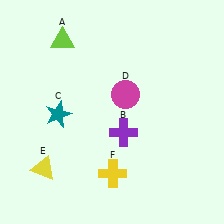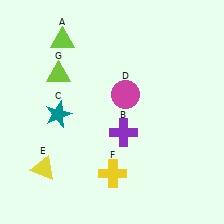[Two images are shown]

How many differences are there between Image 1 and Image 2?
There is 1 difference between the two images.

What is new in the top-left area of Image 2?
A lime triangle (G) was added in the top-left area of Image 2.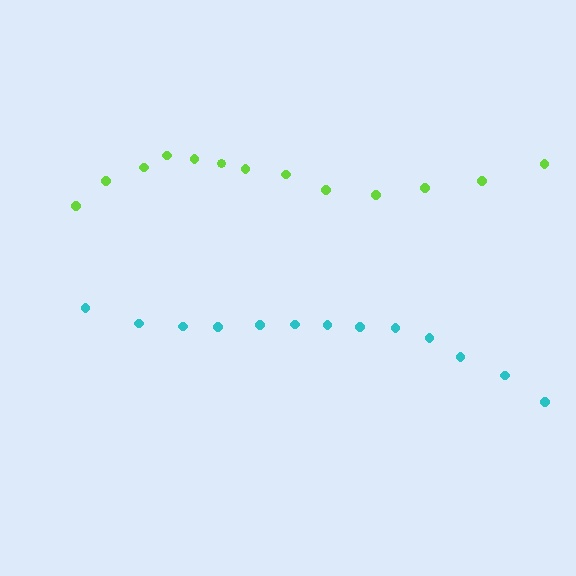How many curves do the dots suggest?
There are 2 distinct paths.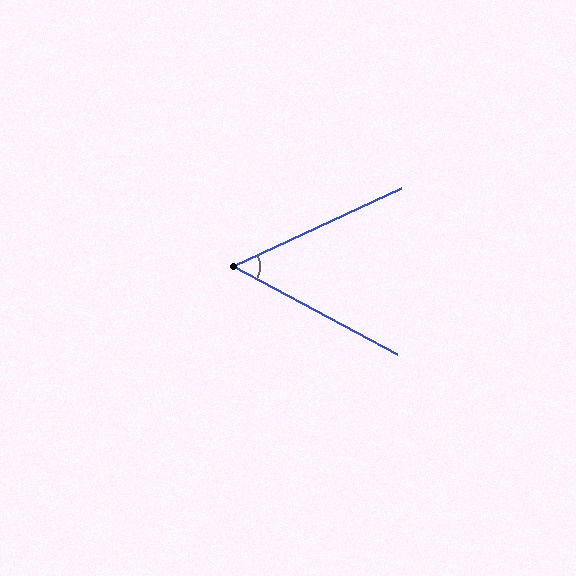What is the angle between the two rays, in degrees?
Approximately 53 degrees.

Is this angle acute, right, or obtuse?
It is acute.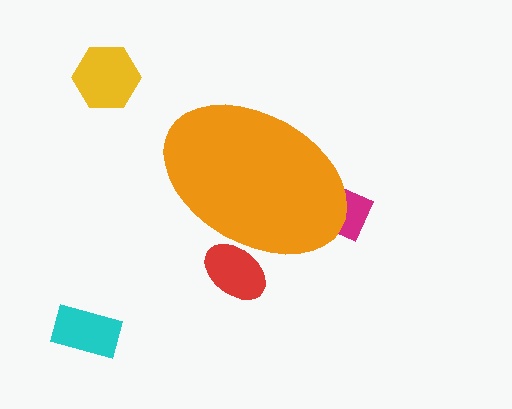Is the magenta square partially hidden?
Yes, the magenta square is partially hidden behind the orange ellipse.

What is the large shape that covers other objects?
An orange ellipse.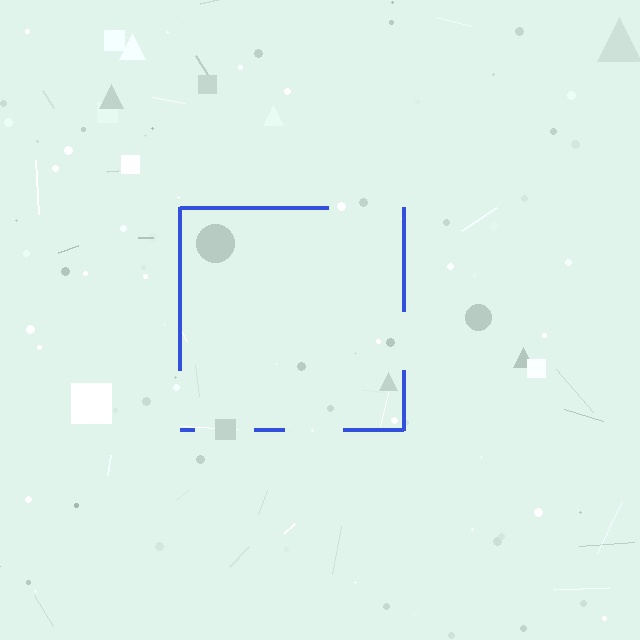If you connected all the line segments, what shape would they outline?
They would outline a square.